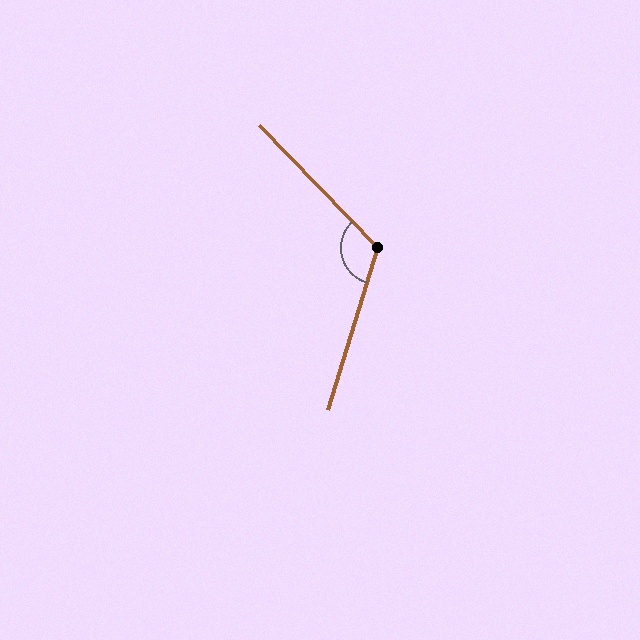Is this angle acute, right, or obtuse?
It is obtuse.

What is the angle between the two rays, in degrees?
Approximately 119 degrees.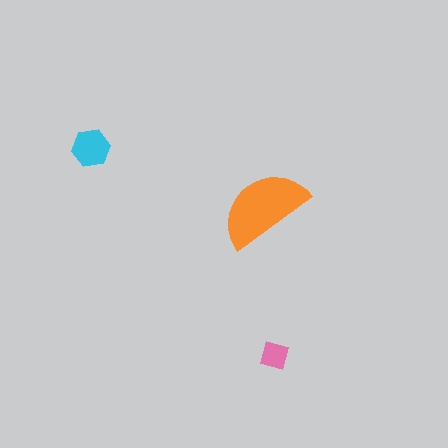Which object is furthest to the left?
The cyan hexagon is leftmost.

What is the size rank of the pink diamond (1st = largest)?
3rd.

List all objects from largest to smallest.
The orange semicircle, the cyan hexagon, the pink diamond.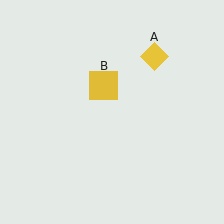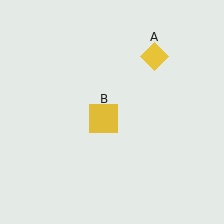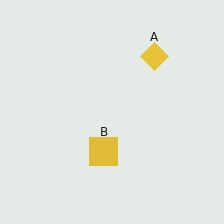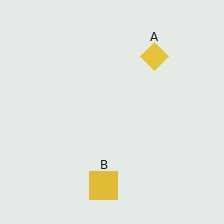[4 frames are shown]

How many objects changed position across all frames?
1 object changed position: yellow square (object B).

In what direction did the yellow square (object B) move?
The yellow square (object B) moved down.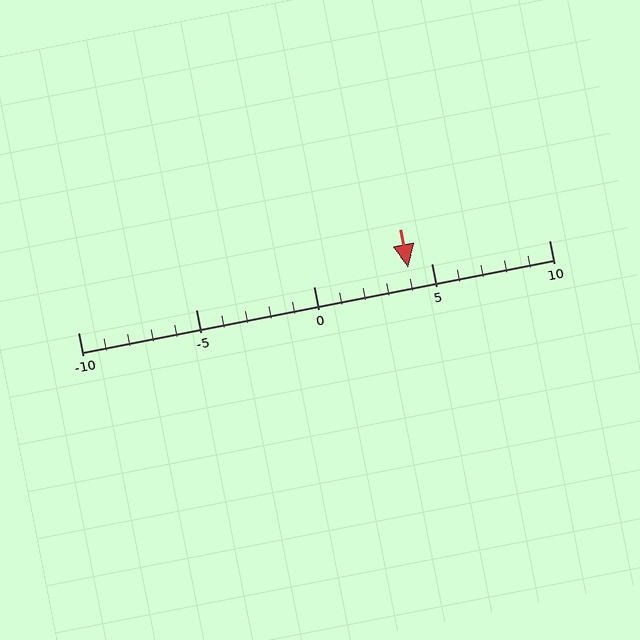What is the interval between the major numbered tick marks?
The major tick marks are spaced 5 units apart.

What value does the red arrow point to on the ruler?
The red arrow points to approximately 4.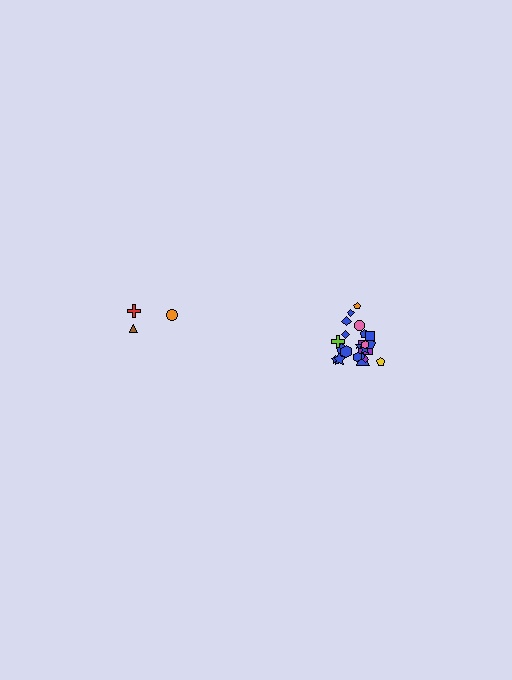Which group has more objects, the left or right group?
The right group.